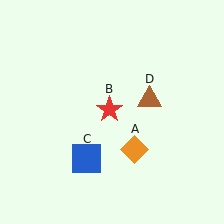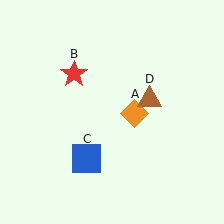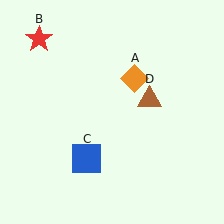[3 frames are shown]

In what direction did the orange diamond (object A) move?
The orange diamond (object A) moved up.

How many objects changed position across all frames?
2 objects changed position: orange diamond (object A), red star (object B).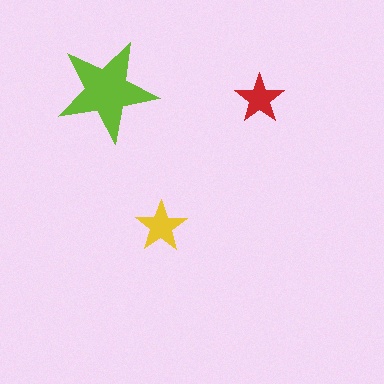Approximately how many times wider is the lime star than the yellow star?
About 2 times wider.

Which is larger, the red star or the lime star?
The lime one.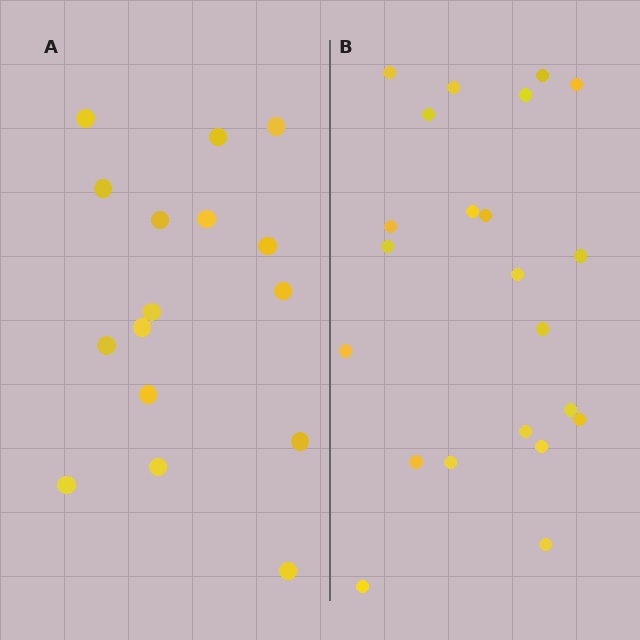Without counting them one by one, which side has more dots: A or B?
Region B (the right region) has more dots.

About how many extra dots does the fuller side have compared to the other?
Region B has about 6 more dots than region A.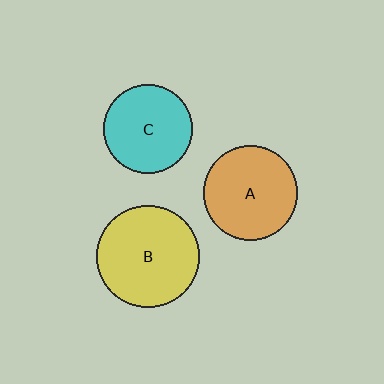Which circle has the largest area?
Circle B (yellow).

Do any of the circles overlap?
No, none of the circles overlap.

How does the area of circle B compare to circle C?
Approximately 1.3 times.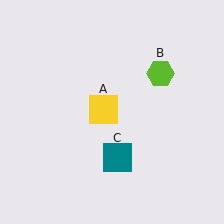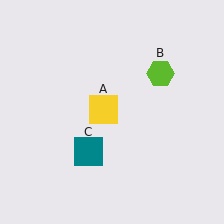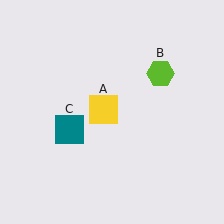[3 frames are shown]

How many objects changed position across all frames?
1 object changed position: teal square (object C).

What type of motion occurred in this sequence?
The teal square (object C) rotated clockwise around the center of the scene.